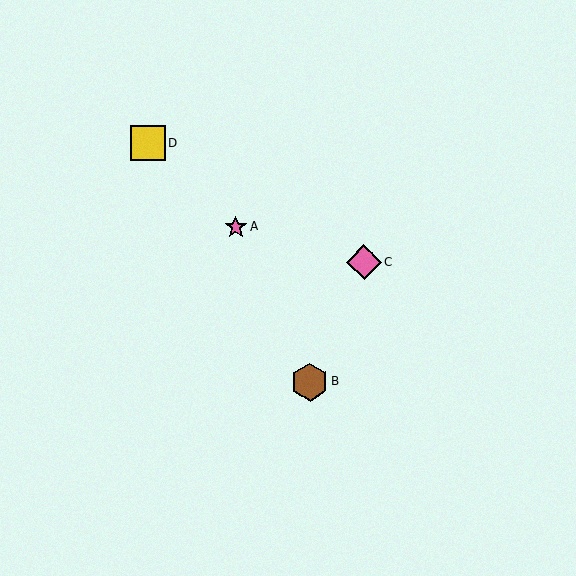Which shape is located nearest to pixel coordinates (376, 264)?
The pink diamond (labeled C) at (364, 262) is nearest to that location.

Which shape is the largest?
The brown hexagon (labeled B) is the largest.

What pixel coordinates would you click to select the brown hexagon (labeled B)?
Click at (310, 382) to select the brown hexagon B.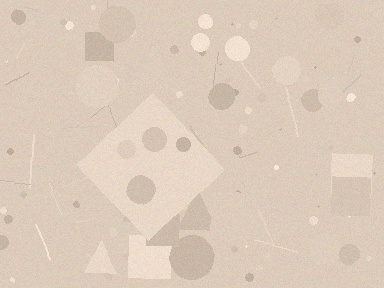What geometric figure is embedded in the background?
A diamond is embedded in the background.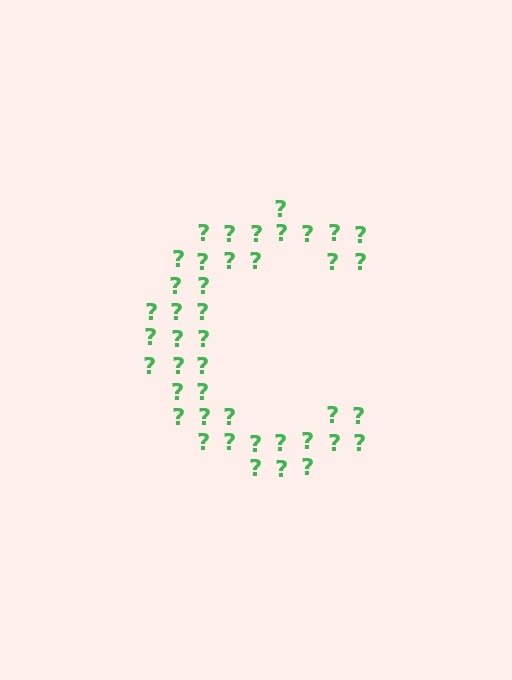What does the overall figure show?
The overall figure shows the letter C.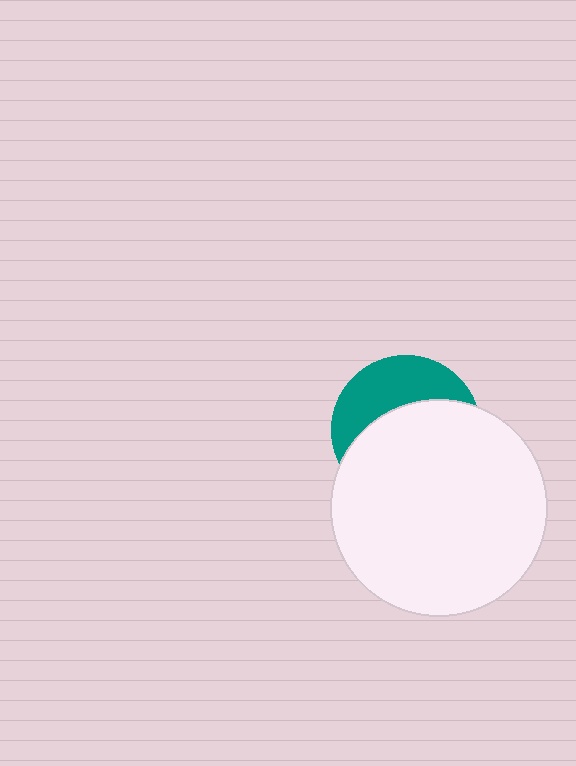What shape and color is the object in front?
The object in front is a white circle.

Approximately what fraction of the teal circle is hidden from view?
Roughly 63% of the teal circle is hidden behind the white circle.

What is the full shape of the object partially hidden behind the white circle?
The partially hidden object is a teal circle.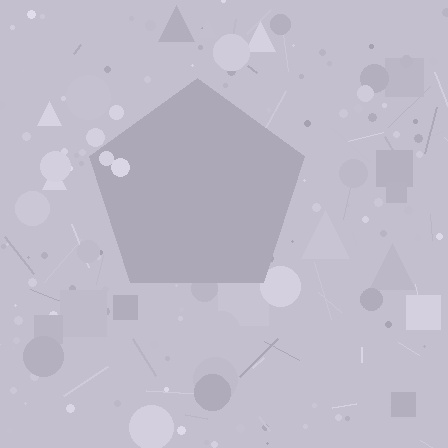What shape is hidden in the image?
A pentagon is hidden in the image.